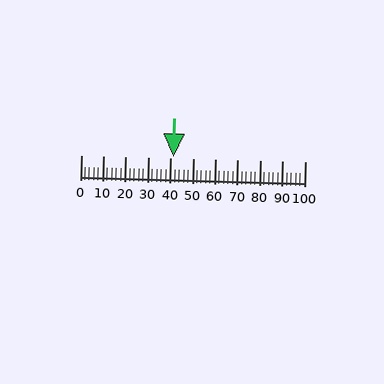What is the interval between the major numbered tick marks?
The major tick marks are spaced 10 units apart.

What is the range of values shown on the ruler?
The ruler shows values from 0 to 100.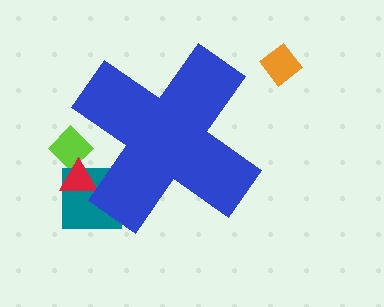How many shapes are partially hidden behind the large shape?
4 shapes are partially hidden.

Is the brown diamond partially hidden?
Yes, the brown diamond is partially hidden behind the blue cross.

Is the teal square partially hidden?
Yes, the teal square is partially hidden behind the blue cross.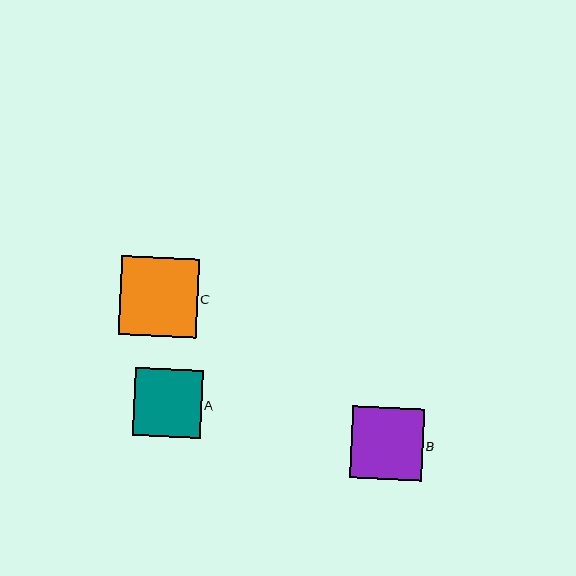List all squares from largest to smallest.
From largest to smallest: C, B, A.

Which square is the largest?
Square C is the largest with a size of approximately 78 pixels.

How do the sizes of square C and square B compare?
Square C and square B are approximately the same size.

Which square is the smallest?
Square A is the smallest with a size of approximately 68 pixels.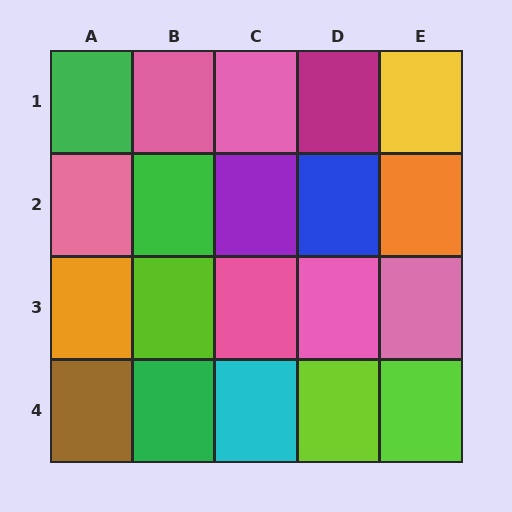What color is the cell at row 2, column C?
Purple.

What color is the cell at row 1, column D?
Magenta.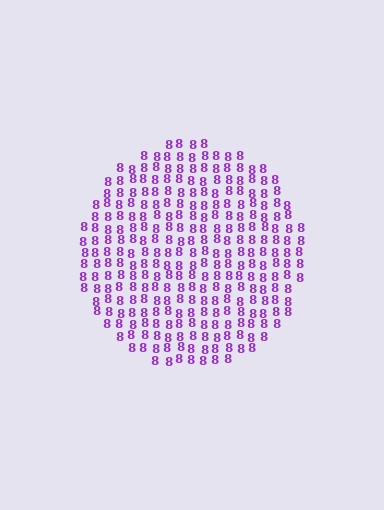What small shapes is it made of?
It is made of small digit 8's.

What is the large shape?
The large shape is a circle.